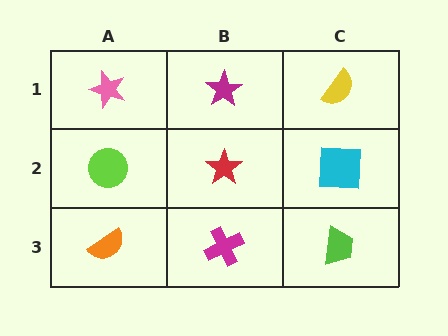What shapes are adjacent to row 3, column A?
A lime circle (row 2, column A), a magenta cross (row 3, column B).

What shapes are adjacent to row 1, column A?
A lime circle (row 2, column A), a magenta star (row 1, column B).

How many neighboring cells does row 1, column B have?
3.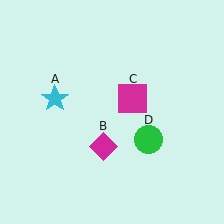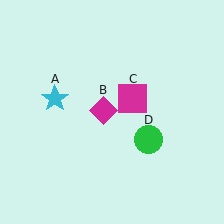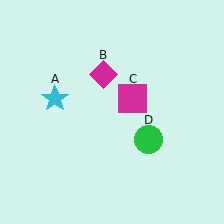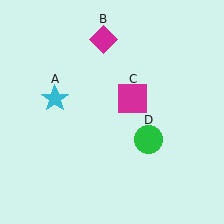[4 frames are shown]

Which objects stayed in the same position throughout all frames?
Cyan star (object A) and magenta square (object C) and green circle (object D) remained stationary.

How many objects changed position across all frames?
1 object changed position: magenta diamond (object B).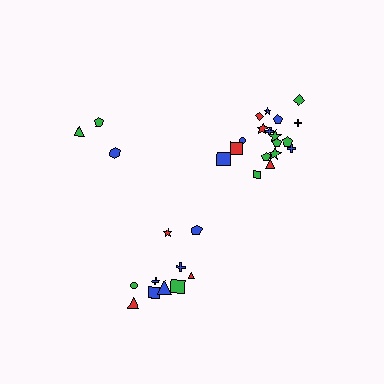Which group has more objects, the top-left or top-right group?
The top-right group.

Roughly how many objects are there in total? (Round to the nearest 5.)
Roughly 30 objects in total.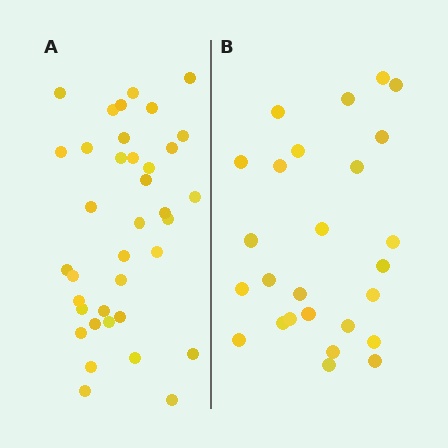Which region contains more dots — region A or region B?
Region A (the left region) has more dots.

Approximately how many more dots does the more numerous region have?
Region A has roughly 12 or so more dots than region B.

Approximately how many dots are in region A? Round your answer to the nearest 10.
About 40 dots. (The exact count is 37, which rounds to 40.)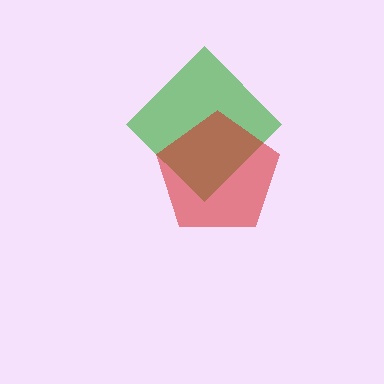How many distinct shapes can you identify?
There are 2 distinct shapes: a green diamond, a red pentagon.